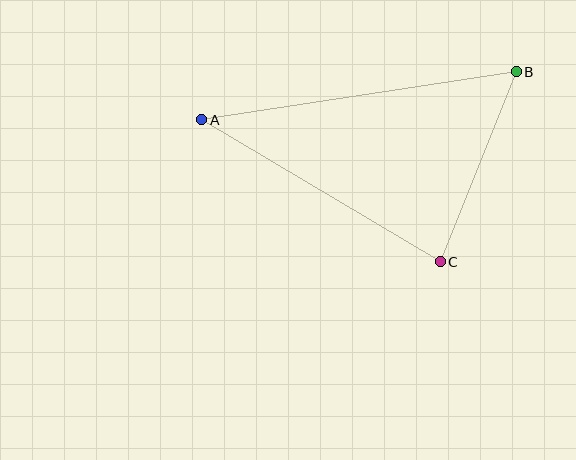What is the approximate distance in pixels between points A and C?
The distance between A and C is approximately 278 pixels.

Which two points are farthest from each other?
Points A and B are farthest from each other.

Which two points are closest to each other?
Points B and C are closest to each other.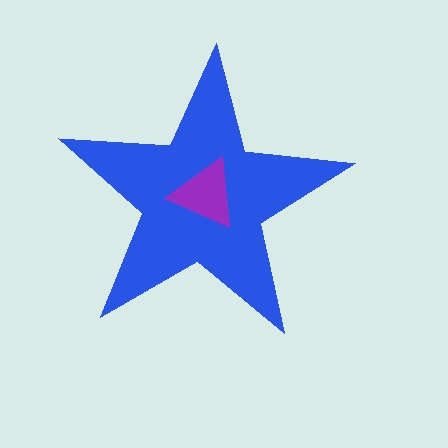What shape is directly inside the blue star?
The purple triangle.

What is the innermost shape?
The purple triangle.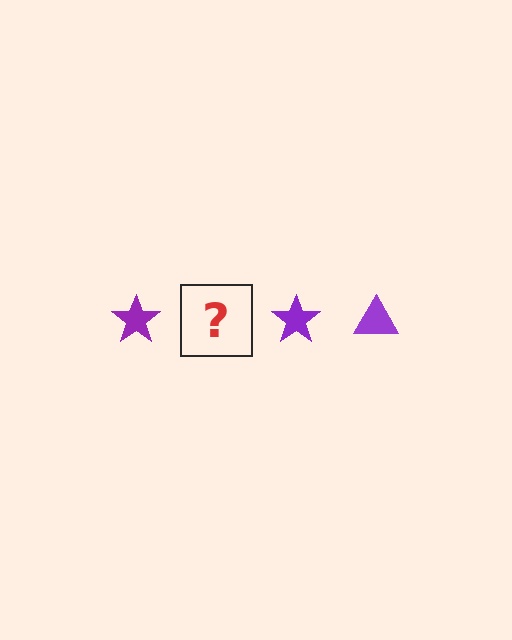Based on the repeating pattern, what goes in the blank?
The blank should be a purple triangle.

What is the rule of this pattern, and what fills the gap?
The rule is that the pattern cycles through star, triangle shapes in purple. The gap should be filled with a purple triangle.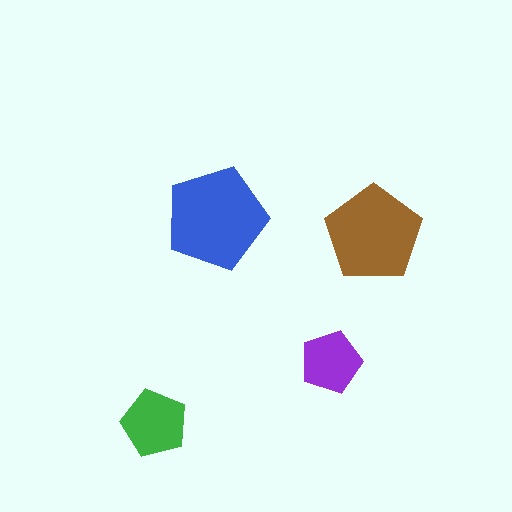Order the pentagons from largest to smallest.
the blue one, the brown one, the green one, the purple one.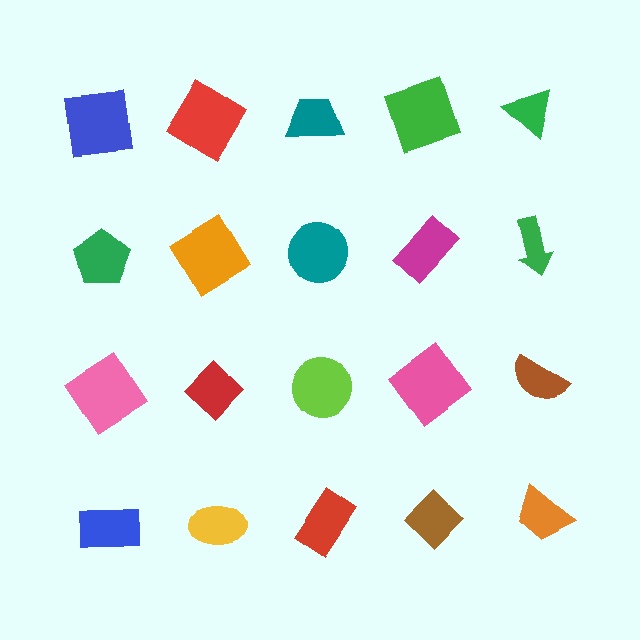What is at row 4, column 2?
A yellow ellipse.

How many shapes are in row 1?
5 shapes.